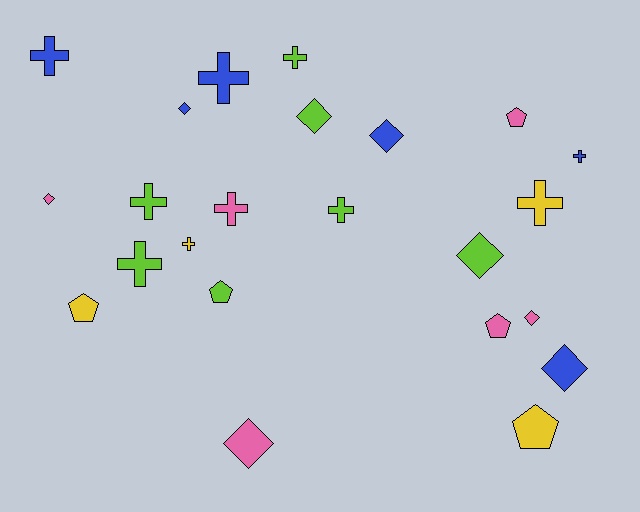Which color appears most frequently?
Lime, with 7 objects.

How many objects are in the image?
There are 23 objects.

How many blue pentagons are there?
There are no blue pentagons.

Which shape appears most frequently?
Cross, with 10 objects.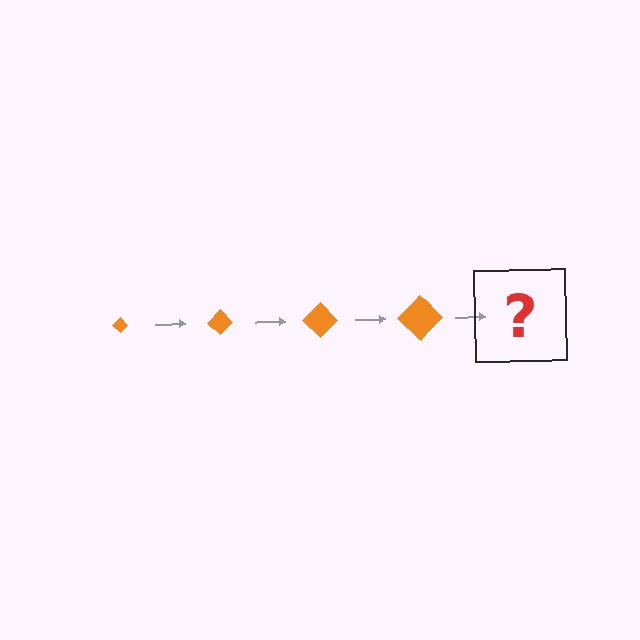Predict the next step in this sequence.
The next step is an orange diamond, larger than the previous one.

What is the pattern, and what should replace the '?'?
The pattern is that the diamond gets progressively larger each step. The '?' should be an orange diamond, larger than the previous one.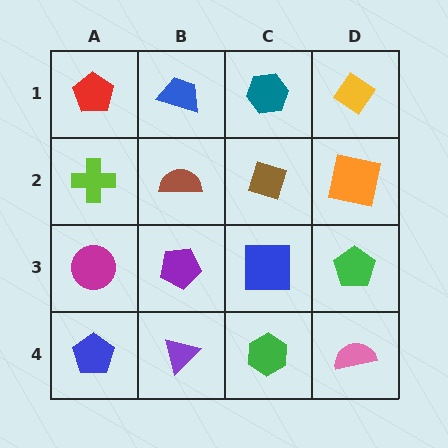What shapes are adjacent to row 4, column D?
A green pentagon (row 3, column D), a green hexagon (row 4, column C).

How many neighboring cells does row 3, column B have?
4.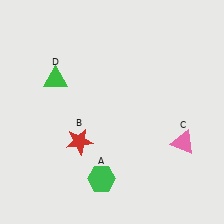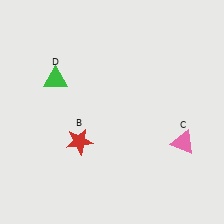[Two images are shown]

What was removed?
The green hexagon (A) was removed in Image 2.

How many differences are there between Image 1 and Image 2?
There is 1 difference between the two images.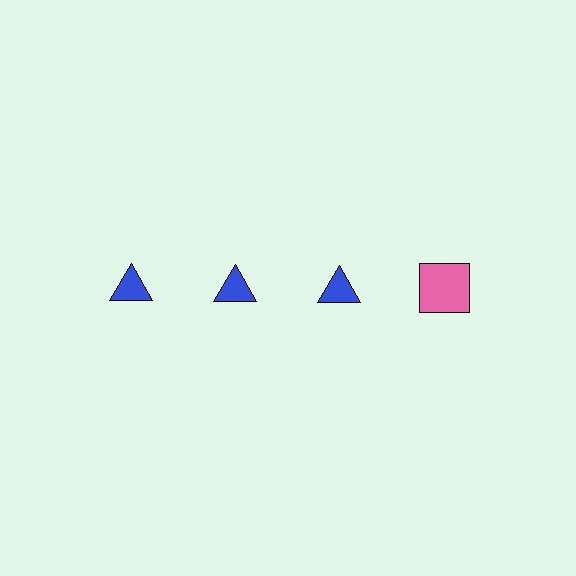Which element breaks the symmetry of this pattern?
The pink square in the top row, second from right column breaks the symmetry. All other shapes are blue triangles.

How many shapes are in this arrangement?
There are 4 shapes arranged in a grid pattern.